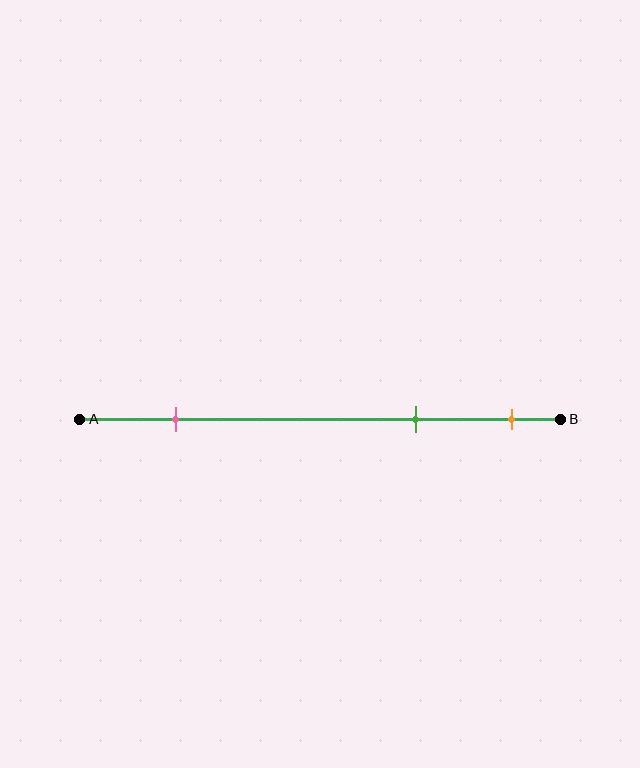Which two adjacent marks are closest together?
The green and orange marks are the closest adjacent pair.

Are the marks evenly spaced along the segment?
No, the marks are not evenly spaced.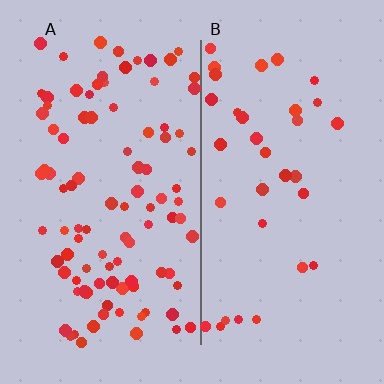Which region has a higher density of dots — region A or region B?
A (the left).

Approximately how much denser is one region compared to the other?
Approximately 2.8× — region A over region B.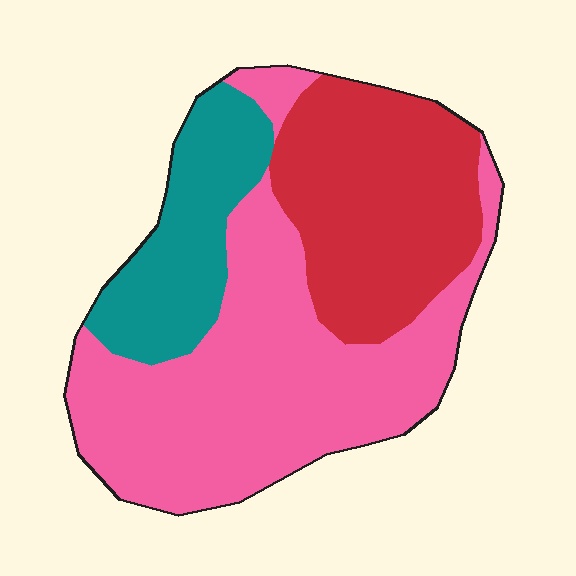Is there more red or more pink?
Pink.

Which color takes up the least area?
Teal, at roughly 20%.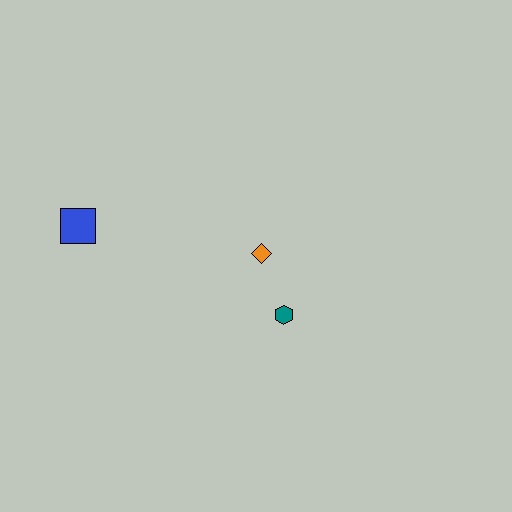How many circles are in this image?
There are no circles.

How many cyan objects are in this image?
There are no cyan objects.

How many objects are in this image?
There are 3 objects.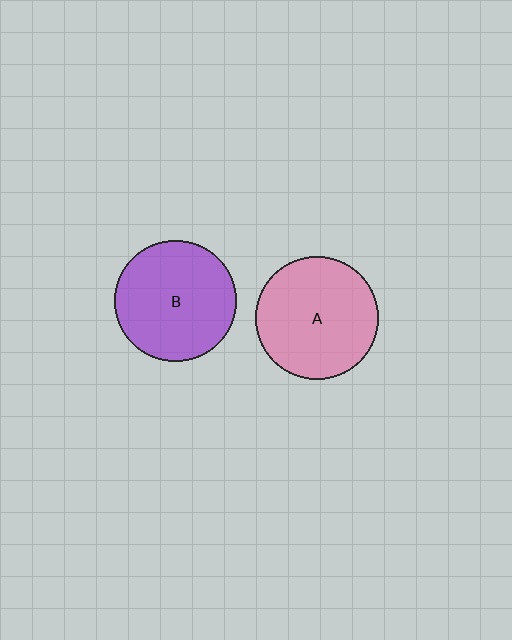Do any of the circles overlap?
No, none of the circles overlap.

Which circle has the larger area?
Circle A (pink).